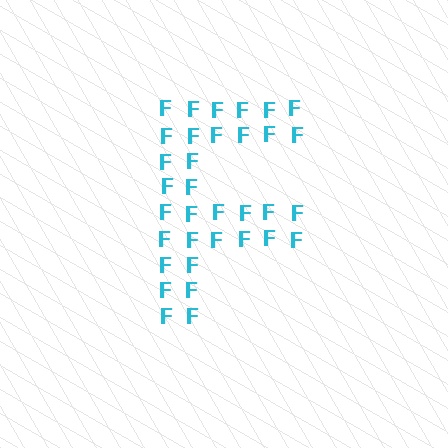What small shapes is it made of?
It is made of small letter F's.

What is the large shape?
The large shape is the letter F.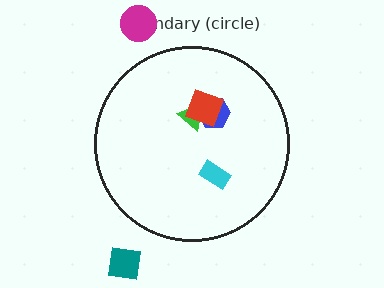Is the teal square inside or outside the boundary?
Outside.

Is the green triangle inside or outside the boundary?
Inside.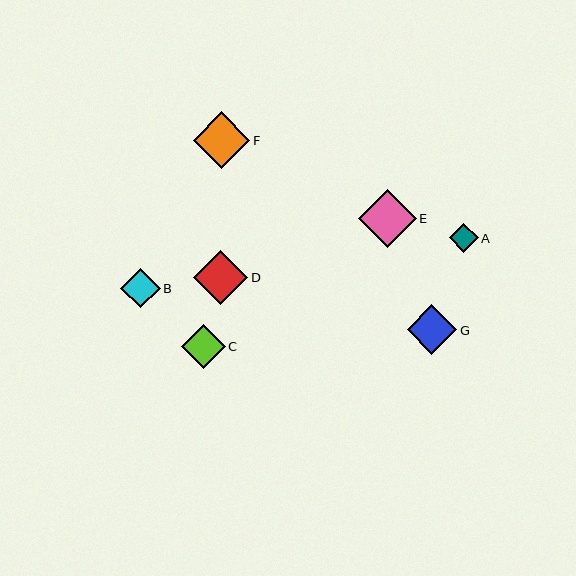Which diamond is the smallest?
Diamond A is the smallest with a size of approximately 29 pixels.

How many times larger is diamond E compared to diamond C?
Diamond E is approximately 1.3 times the size of diamond C.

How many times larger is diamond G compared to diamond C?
Diamond G is approximately 1.1 times the size of diamond C.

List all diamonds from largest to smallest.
From largest to smallest: E, F, D, G, C, B, A.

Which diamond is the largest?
Diamond E is the largest with a size of approximately 58 pixels.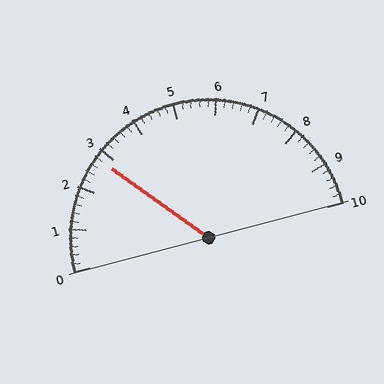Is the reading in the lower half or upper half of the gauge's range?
The reading is in the lower half of the range (0 to 10).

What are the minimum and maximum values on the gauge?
The gauge ranges from 0 to 10.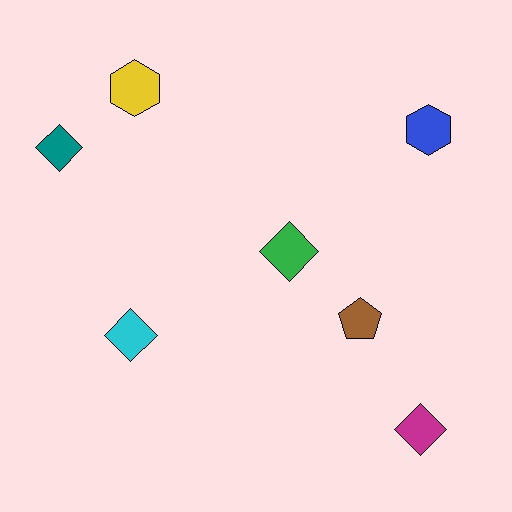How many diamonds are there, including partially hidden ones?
There are 4 diamonds.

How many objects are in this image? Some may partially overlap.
There are 7 objects.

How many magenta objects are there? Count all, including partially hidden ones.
There is 1 magenta object.